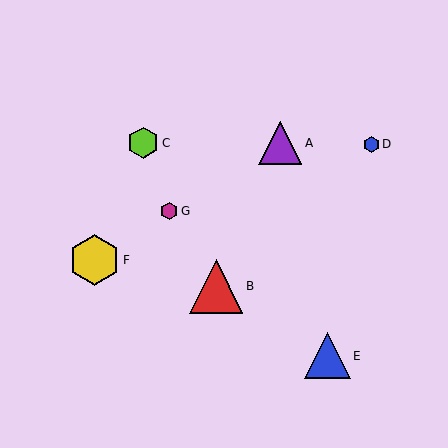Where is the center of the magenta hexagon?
The center of the magenta hexagon is at (169, 211).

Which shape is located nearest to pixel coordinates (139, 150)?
The lime hexagon (labeled C) at (143, 143) is nearest to that location.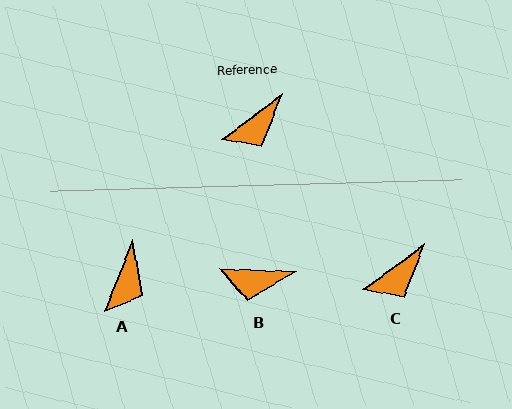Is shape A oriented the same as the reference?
No, it is off by about 32 degrees.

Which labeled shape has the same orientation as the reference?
C.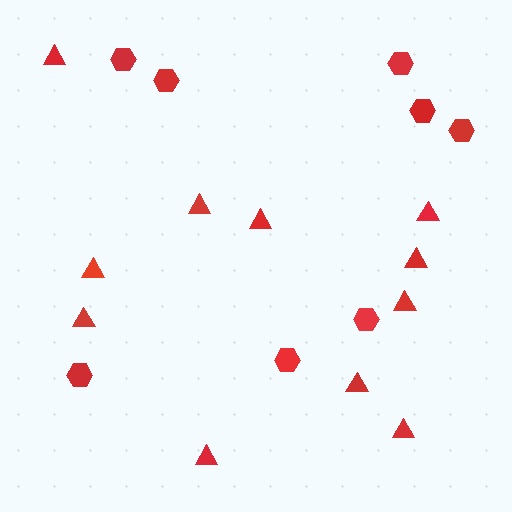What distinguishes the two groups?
There are 2 groups: one group of hexagons (8) and one group of triangles (11).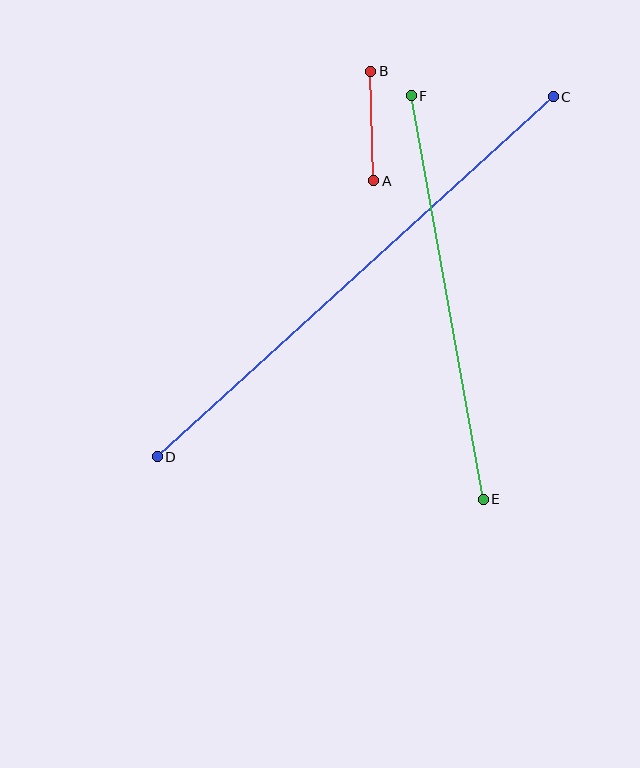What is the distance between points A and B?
The distance is approximately 110 pixels.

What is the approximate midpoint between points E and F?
The midpoint is at approximately (447, 297) pixels.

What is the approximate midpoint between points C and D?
The midpoint is at approximately (355, 277) pixels.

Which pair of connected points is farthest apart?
Points C and D are farthest apart.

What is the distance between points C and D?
The distance is approximately 535 pixels.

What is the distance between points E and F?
The distance is approximately 410 pixels.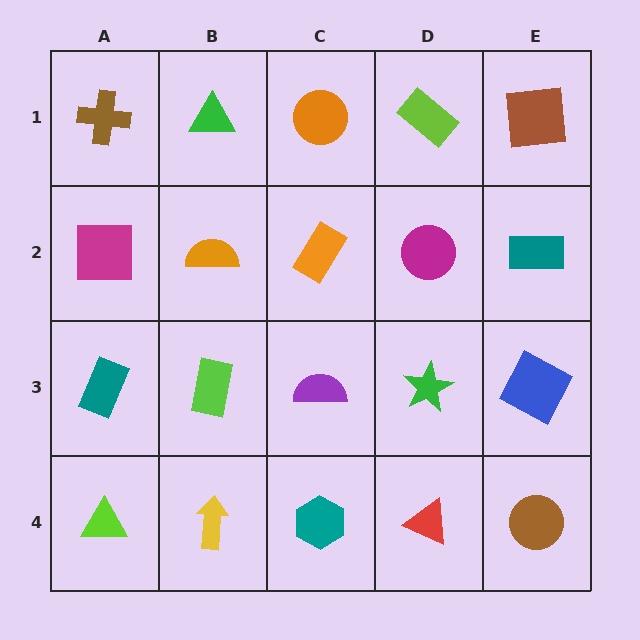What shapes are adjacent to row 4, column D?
A green star (row 3, column D), a teal hexagon (row 4, column C), a brown circle (row 4, column E).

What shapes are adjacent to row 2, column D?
A lime rectangle (row 1, column D), a green star (row 3, column D), an orange rectangle (row 2, column C), a teal rectangle (row 2, column E).